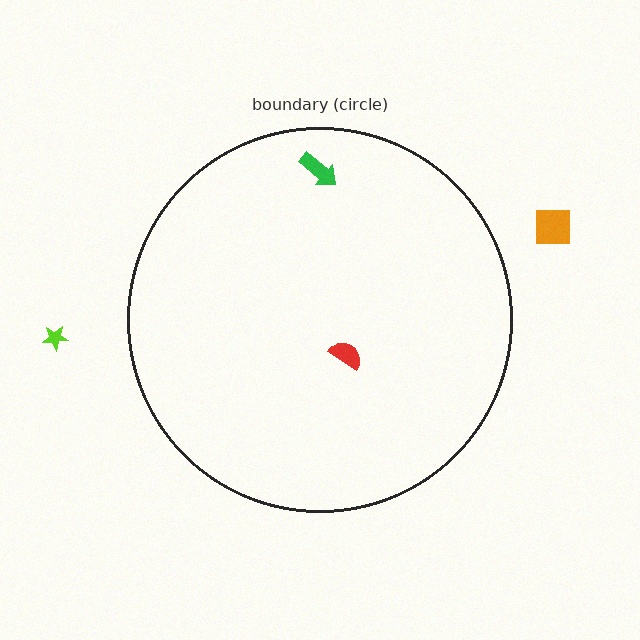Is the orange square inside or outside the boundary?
Outside.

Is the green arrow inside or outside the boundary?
Inside.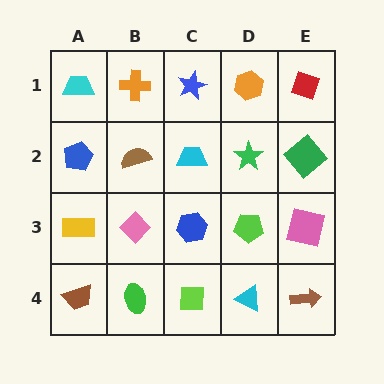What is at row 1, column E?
A red diamond.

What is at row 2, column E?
A green diamond.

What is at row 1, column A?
A cyan trapezoid.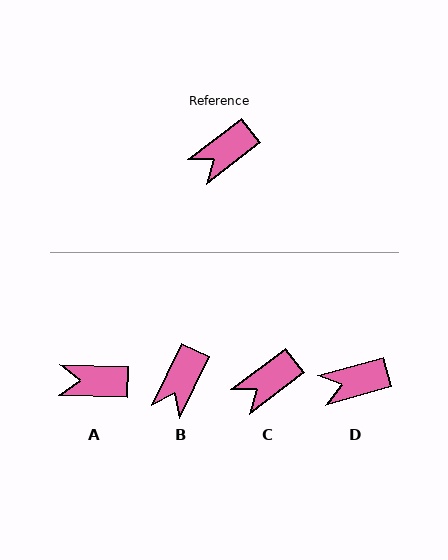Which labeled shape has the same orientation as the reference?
C.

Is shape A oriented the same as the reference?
No, it is off by about 39 degrees.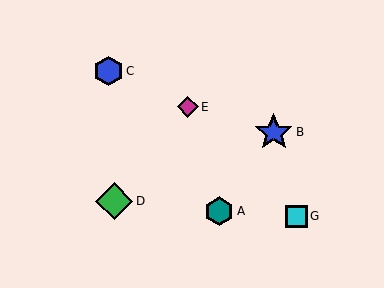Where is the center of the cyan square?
The center of the cyan square is at (296, 216).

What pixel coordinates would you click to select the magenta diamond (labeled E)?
Click at (188, 107) to select the magenta diamond E.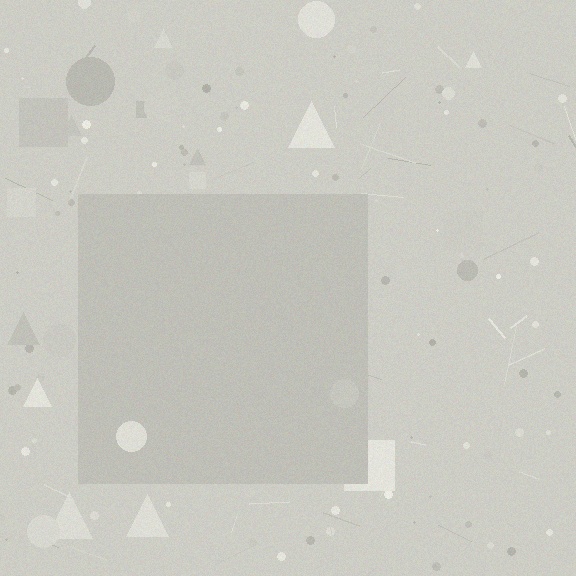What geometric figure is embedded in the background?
A square is embedded in the background.